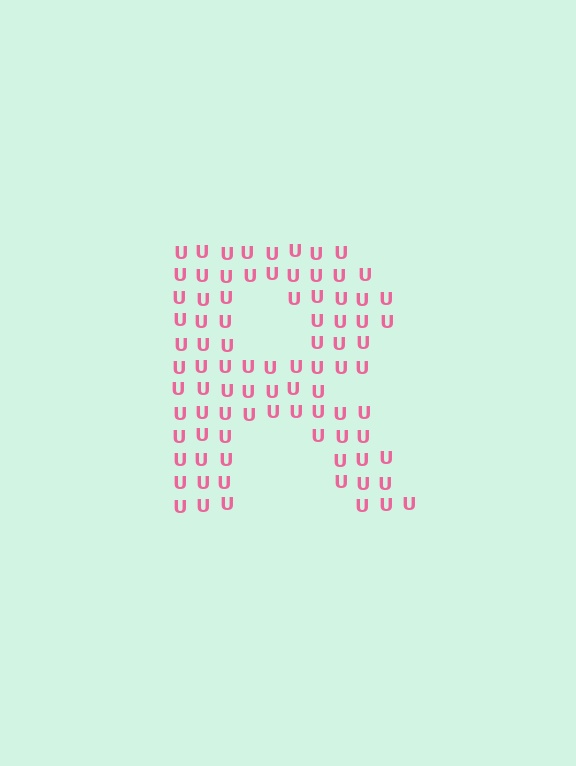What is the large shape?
The large shape is the letter R.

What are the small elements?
The small elements are letter U's.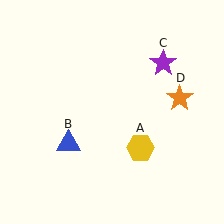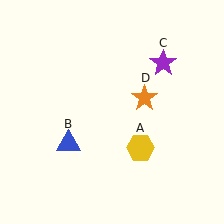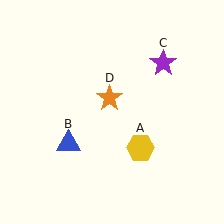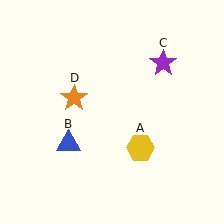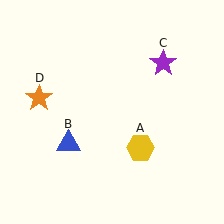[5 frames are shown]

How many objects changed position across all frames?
1 object changed position: orange star (object D).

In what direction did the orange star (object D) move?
The orange star (object D) moved left.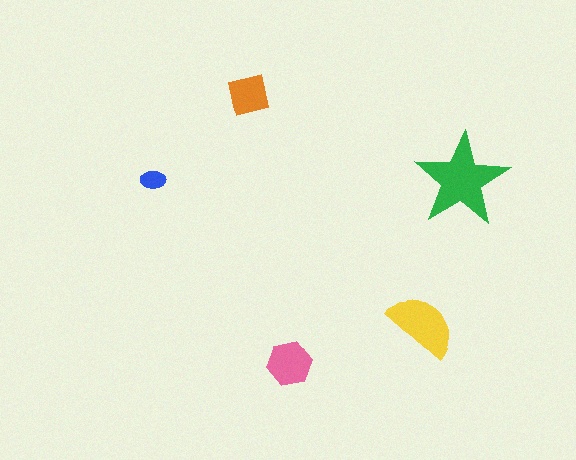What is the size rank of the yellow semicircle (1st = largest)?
2nd.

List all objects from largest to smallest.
The green star, the yellow semicircle, the pink hexagon, the orange square, the blue ellipse.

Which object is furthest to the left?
The blue ellipse is leftmost.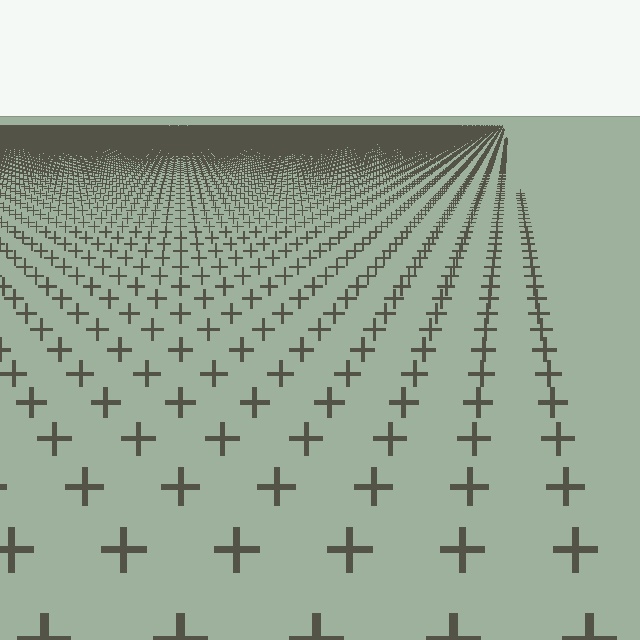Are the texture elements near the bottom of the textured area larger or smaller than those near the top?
Larger. Near the bottom, elements are closer to the viewer and appear at a bigger on-screen size.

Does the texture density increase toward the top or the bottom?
Density increases toward the top.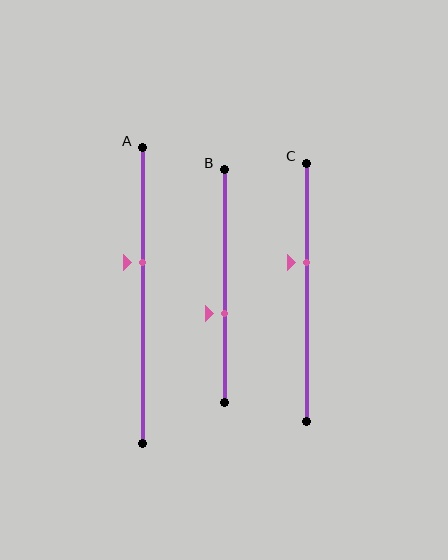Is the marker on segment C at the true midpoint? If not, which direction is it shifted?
No, the marker on segment C is shifted upward by about 12% of the segment length.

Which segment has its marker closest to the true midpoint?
Segment A has its marker closest to the true midpoint.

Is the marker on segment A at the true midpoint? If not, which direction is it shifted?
No, the marker on segment A is shifted upward by about 11% of the segment length.